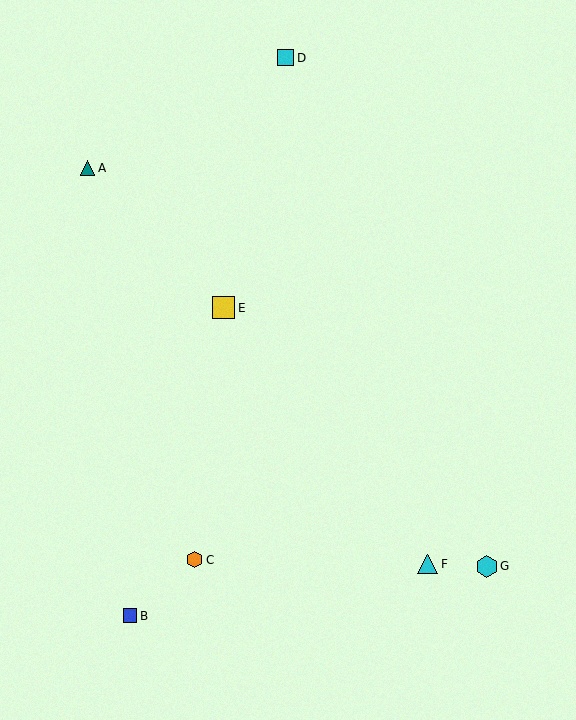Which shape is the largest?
The yellow square (labeled E) is the largest.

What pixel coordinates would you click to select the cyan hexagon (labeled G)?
Click at (487, 566) to select the cyan hexagon G.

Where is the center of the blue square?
The center of the blue square is at (130, 616).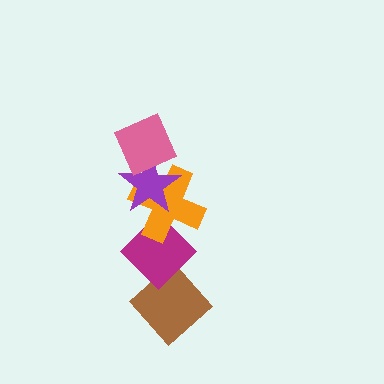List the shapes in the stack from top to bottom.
From top to bottom: the pink diamond, the purple star, the orange cross, the magenta diamond, the brown diamond.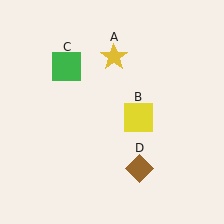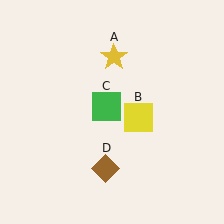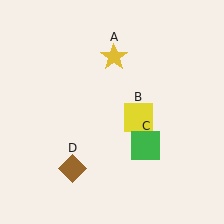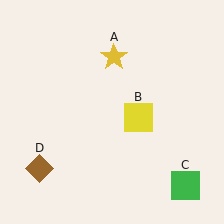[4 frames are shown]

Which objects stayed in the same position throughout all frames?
Yellow star (object A) and yellow square (object B) remained stationary.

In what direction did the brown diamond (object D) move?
The brown diamond (object D) moved left.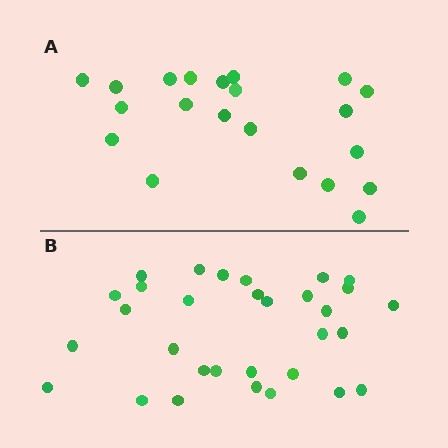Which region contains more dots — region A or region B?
Region B (the bottom region) has more dots.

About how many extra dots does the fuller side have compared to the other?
Region B has roughly 10 or so more dots than region A.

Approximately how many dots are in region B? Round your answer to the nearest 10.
About 30 dots. (The exact count is 31, which rounds to 30.)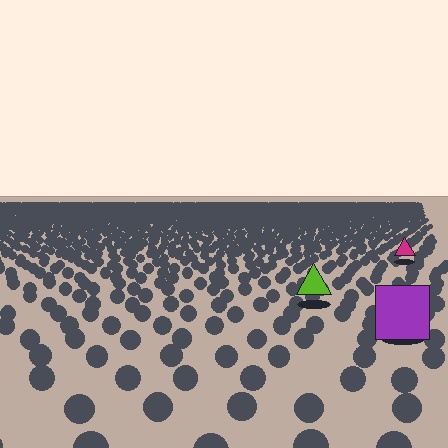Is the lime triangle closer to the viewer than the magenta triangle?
Yes. The lime triangle is closer — you can tell from the texture gradient: the ground texture is coarser near it.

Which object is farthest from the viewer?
The magenta triangle is farthest from the viewer. It appears smaller and the ground texture around it is denser.